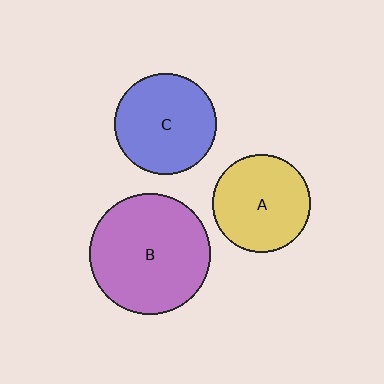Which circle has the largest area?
Circle B (purple).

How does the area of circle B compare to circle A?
Approximately 1.5 times.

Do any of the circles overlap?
No, none of the circles overlap.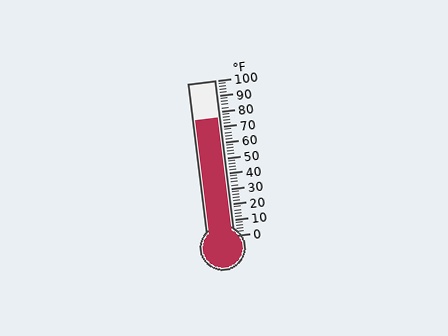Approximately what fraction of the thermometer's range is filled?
The thermometer is filled to approximately 75% of its range.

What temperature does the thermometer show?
The thermometer shows approximately 76°F.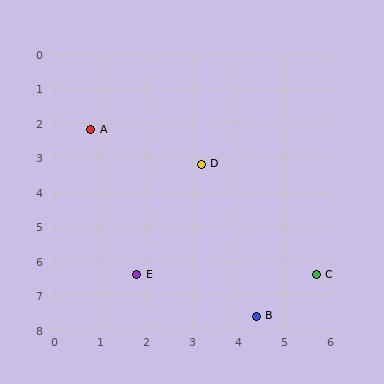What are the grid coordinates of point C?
Point C is at approximately (5.7, 6.4).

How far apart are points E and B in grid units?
Points E and B are about 2.9 grid units apart.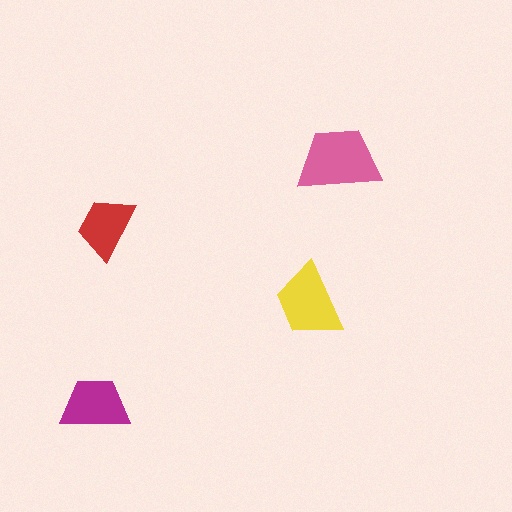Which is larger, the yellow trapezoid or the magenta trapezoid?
The yellow one.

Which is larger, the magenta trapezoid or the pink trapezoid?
The pink one.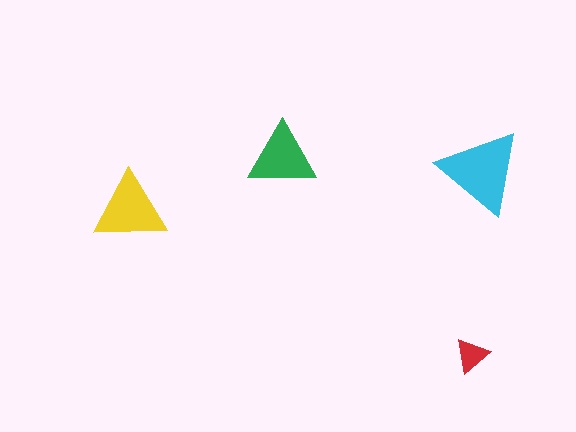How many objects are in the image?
There are 4 objects in the image.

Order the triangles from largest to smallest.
the cyan one, the yellow one, the green one, the red one.